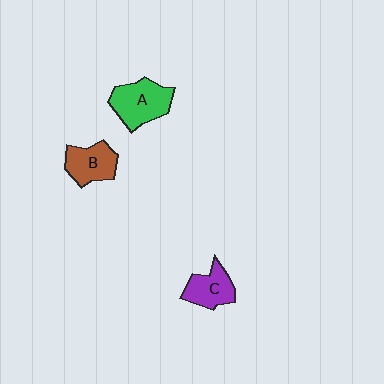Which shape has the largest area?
Shape A (green).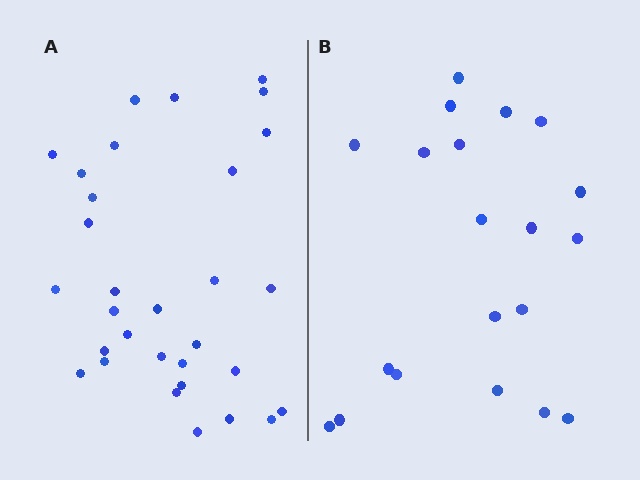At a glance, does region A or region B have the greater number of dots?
Region A (the left region) has more dots.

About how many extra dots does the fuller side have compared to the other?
Region A has roughly 12 or so more dots than region B.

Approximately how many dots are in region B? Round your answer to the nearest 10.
About 20 dots.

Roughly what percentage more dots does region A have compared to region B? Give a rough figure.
About 55% more.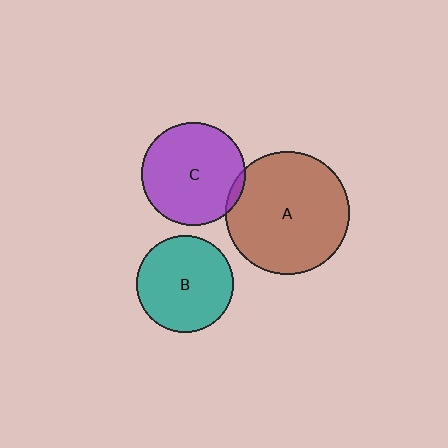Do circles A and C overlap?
Yes.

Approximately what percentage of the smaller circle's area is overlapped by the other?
Approximately 5%.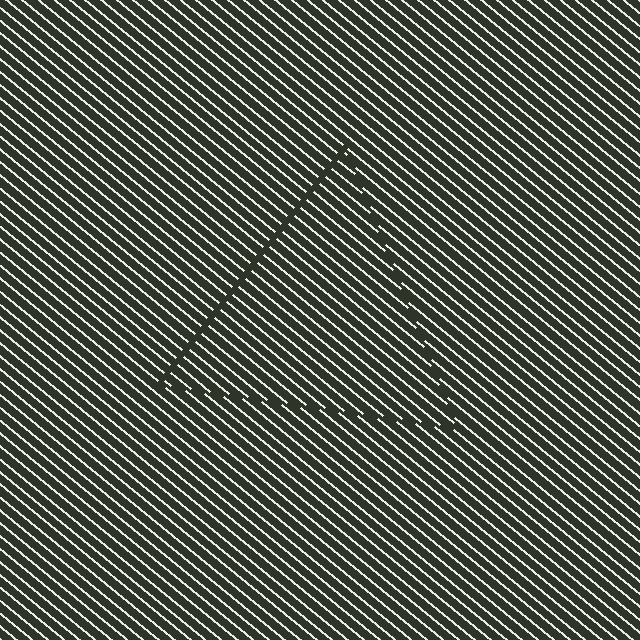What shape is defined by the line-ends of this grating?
An illusory triangle. The interior of the shape contains the same grating, shifted by half a period — the contour is defined by the phase discontinuity where line-ends from the inner and outer gratings abut.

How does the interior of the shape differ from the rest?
The interior of the shape contains the same grating, shifted by half a period — the contour is defined by the phase discontinuity where line-ends from the inner and outer gratings abut.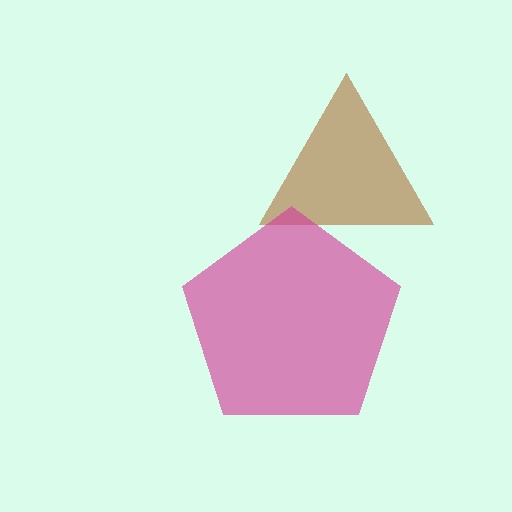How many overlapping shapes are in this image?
There are 2 overlapping shapes in the image.